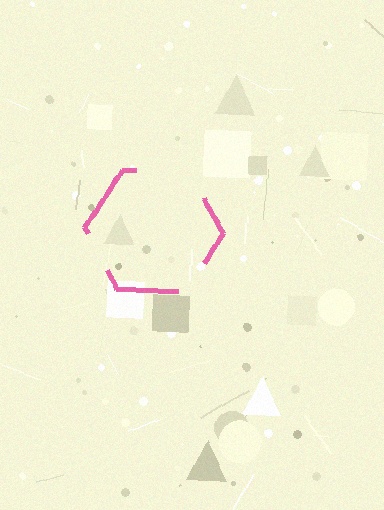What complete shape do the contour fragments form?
The contour fragments form a hexagon.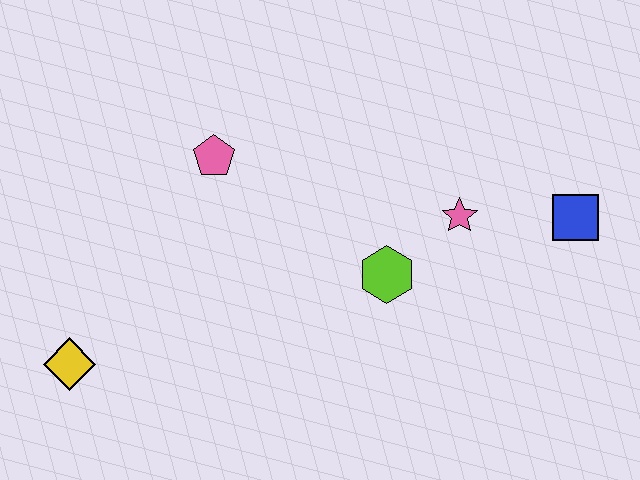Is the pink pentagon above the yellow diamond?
Yes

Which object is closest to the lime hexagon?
The pink star is closest to the lime hexagon.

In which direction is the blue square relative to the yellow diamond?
The blue square is to the right of the yellow diamond.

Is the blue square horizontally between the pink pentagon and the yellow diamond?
No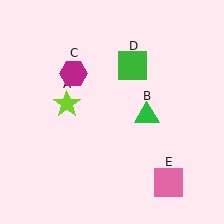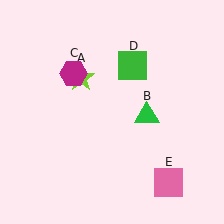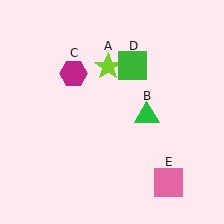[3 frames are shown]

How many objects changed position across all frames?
1 object changed position: lime star (object A).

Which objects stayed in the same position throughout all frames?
Green triangle (object B) and magenta hexagon (object C) and green square (object D) and pink square (object E) remained stationary.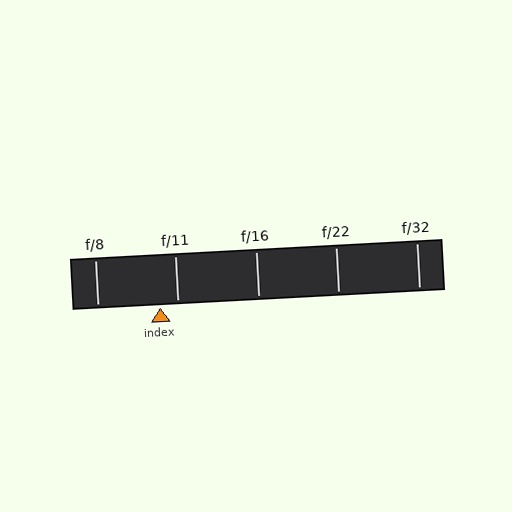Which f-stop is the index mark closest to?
The index mark is closest to f/11.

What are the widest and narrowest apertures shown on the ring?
The widest aperture shown is f/8 and the narrowest is f/32.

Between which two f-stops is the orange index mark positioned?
The index mark is between f/8 and f/11.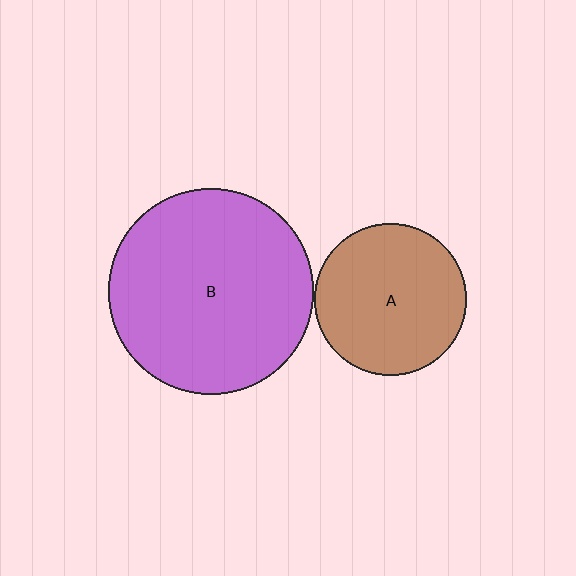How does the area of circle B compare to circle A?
Approximately 1.8 times.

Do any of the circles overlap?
No, none of the circles overlap.